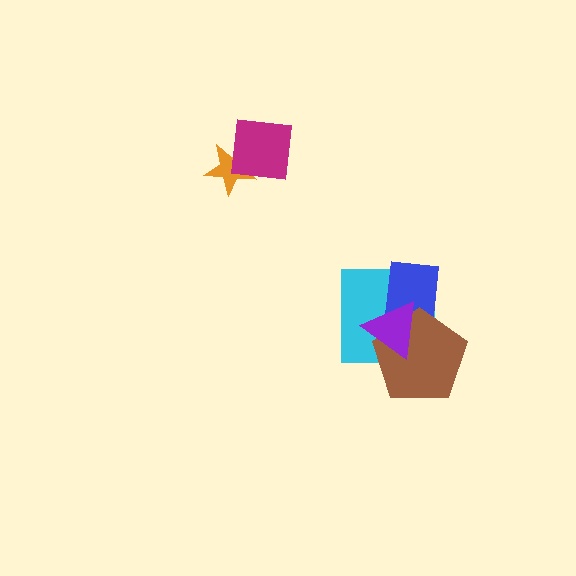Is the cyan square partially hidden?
Yes, it is partially covered by another shape.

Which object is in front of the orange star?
The magenta square is in front of the orange star.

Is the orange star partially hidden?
Yes, it is partially covered by another shape.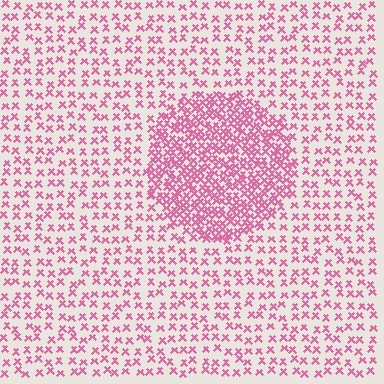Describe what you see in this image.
The image contains small pink elements arranged at two different densities. A circle-shaped region is visible where the elements are more densely packed than the surrounding area.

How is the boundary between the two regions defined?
The boundary is defined by a change in element density (approximately 2.5x ratio). All elements are the same color, size, and shape.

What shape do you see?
I see a circle.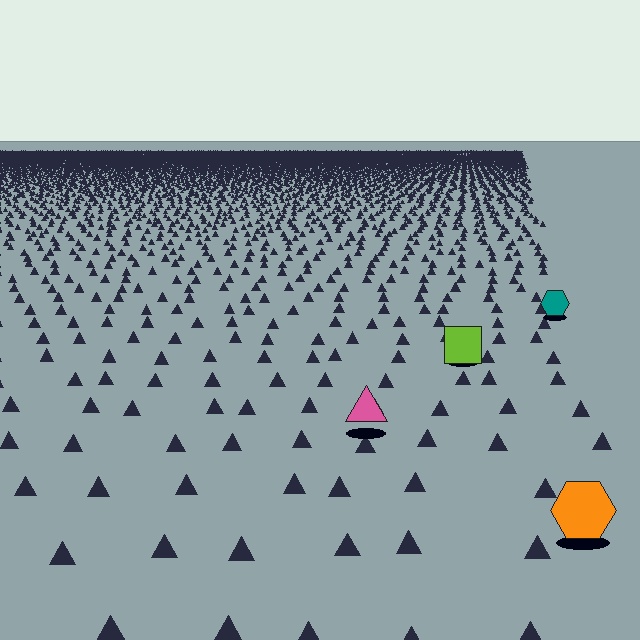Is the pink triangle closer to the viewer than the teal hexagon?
Yes. The pink triangle is closer — you can tell from the texture gradient: the ground texture is coarser near it.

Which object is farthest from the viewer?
The teal hexagon is farthest from the viewer. It appears smaller and the ground texture around it is denser.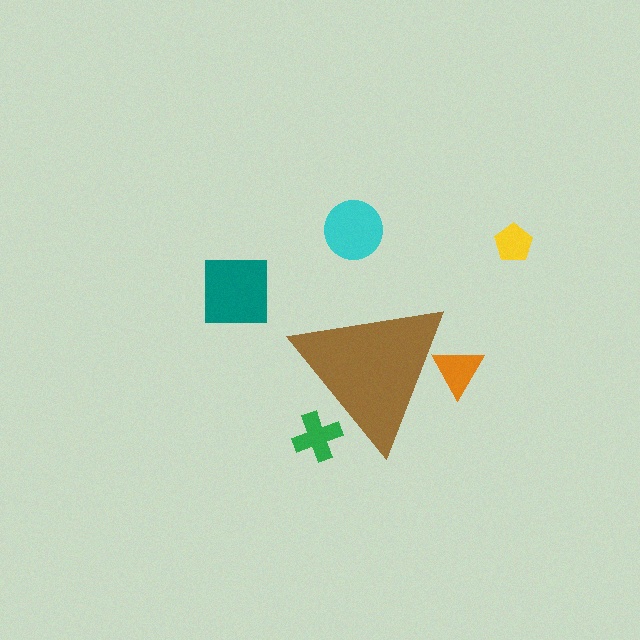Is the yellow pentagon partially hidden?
No, the yellow pentagon is fully visible.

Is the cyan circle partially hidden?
No, the cyan circle is fully visible.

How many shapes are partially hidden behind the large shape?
2 shapes are partially hidden.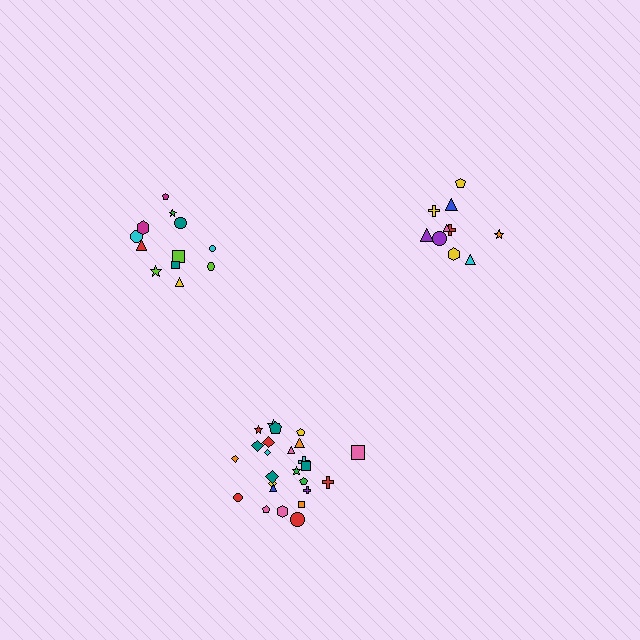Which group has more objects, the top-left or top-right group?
The top-left group.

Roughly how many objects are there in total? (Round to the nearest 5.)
Roughly 45 objects in total.